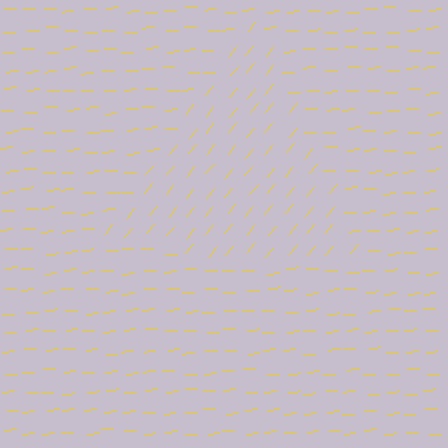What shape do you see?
I see a triangle.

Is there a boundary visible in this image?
Yes, there is a texture boundary formed by a change in line orientation.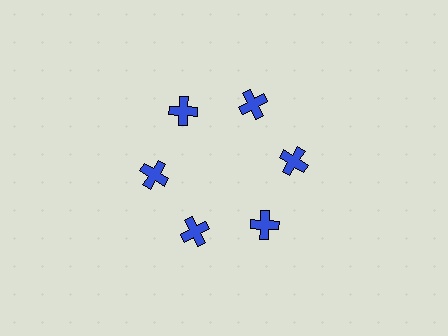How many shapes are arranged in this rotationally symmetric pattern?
There are 6 shapes, arranged in 6 groups of 1.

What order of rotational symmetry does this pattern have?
This pattern has 6-fold rotational symmetry.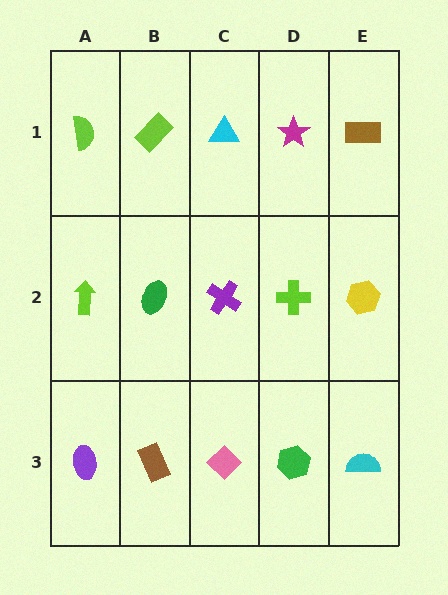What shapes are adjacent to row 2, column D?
A magenta star (row 1, column D), a green hexagon (row 3, column D), a purple cross (row 2, column C), a yellow hexagon (row 2, column E).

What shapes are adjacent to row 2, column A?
A lime semicircle (row 1, column A), a purple ellipse (row 3, column A), a green ellipse (row 2, column B).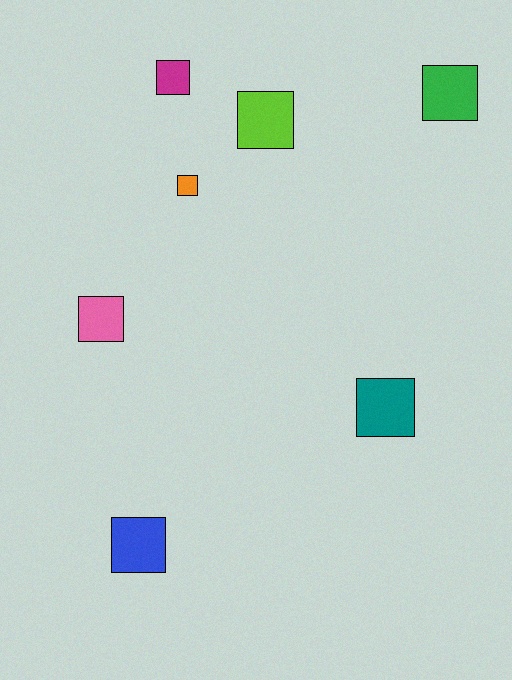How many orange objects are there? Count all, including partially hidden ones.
There is 1 orange object.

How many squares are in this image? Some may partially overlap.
There are 7 squares.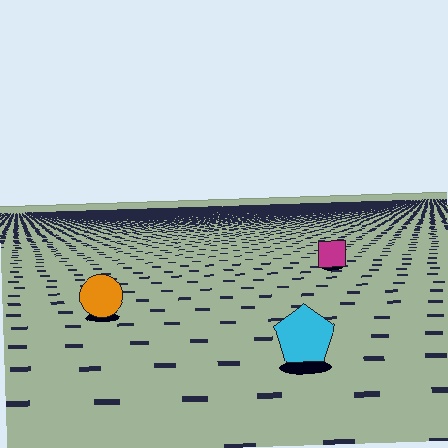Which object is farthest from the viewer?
The magenta square is farthest from the viewer. It appears smaller and the ground texture around it is denser.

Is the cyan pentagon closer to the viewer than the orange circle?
Yes. The cyan pentagon is closer — you can tell from the texture gradient: the ground texture is coarser near it.